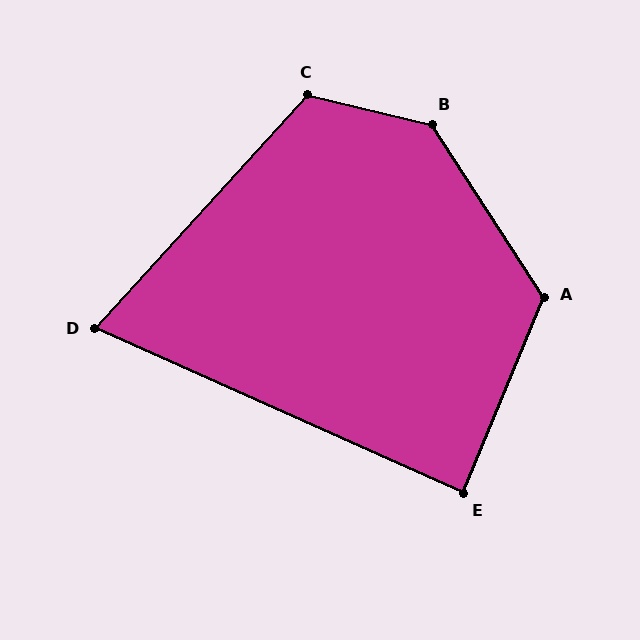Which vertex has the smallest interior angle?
D, at approximately 72 degrees.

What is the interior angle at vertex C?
Approximately 119 degrees (obtuse).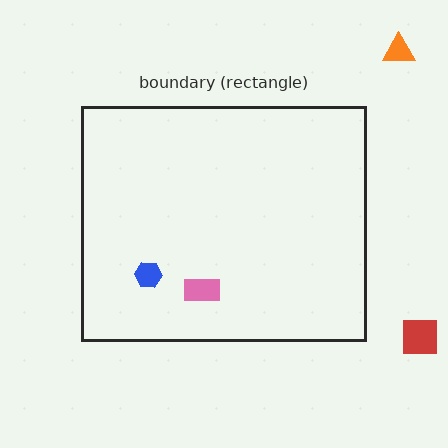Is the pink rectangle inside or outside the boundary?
Inside.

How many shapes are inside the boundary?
2 inside, 2 outside.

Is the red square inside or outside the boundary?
Outside.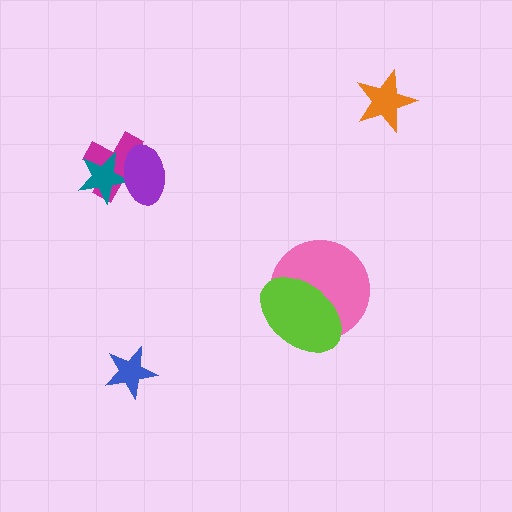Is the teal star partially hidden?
Yes, it is partially covered by another shape.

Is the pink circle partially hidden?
Yes, it is partially covered by another shape.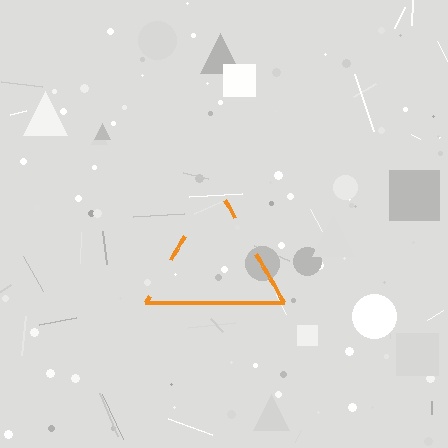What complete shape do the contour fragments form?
The contour fragments form a triangle.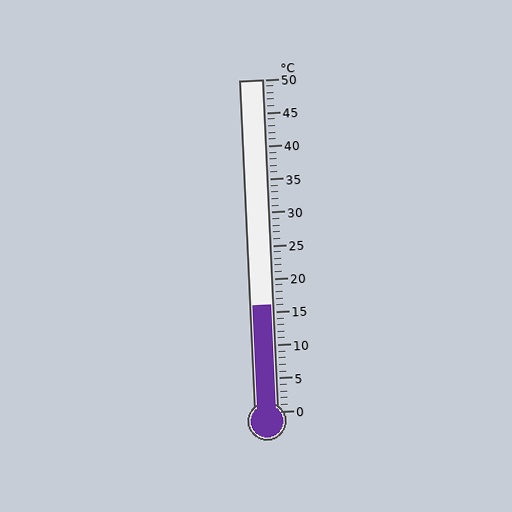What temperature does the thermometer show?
The thermometer shows approximately 16°C.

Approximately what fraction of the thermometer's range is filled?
The thermometer is filled to approximately 30% of its range.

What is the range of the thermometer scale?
The thermometer scale ranges from 0°C to 50°C.